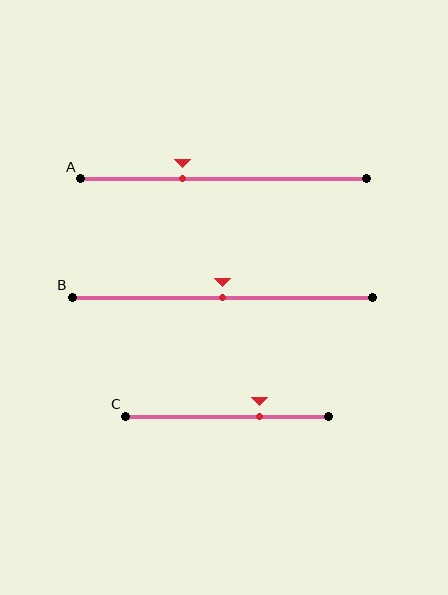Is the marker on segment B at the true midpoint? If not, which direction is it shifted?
Yes, the marker on segment B is at the true midpoint.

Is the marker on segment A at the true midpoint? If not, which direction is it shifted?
No, the marker on segment A is shifted to the left by about 14% of the segment length.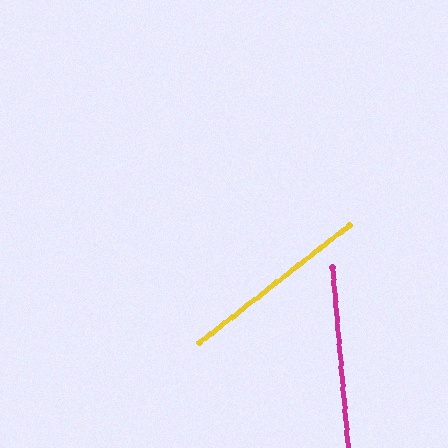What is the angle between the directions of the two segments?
Approximately 57 degrees.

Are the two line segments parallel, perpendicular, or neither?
Neither parallel nor perpendicular — they differ by about 57°.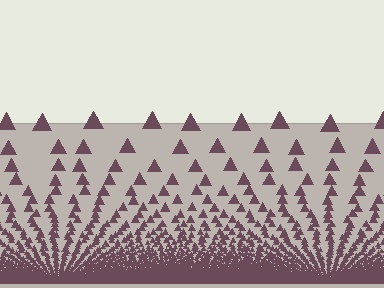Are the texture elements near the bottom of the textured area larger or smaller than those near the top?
Smaller. The gradient is inverted — elements near the bottom are smaller and denser.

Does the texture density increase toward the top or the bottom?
Density increases toward the bottom.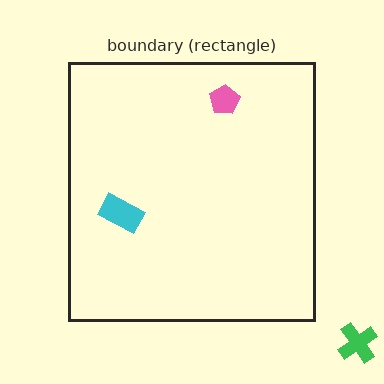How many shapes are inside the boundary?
2 inside, 1 outside.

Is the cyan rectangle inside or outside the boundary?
Inside.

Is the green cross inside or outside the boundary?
Outside.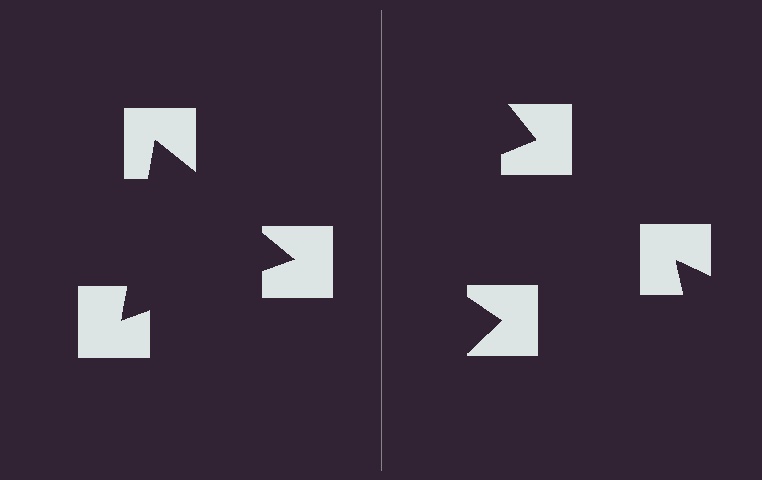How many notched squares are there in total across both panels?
6 — 3 on each side.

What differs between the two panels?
The notched squares are positioned identically on both sides; only the wedge orientations differ. On the left they align to a triangle; on the right they are misaligned.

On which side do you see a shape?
An illusory triangle appears on the left side. On the right side the wedge cuts are rotated, so no coherent shape forms.